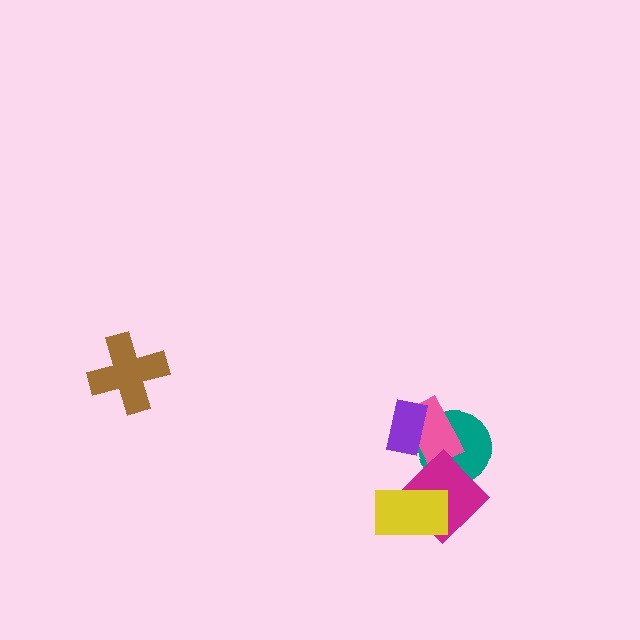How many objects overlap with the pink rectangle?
3 objects overlap with the pink rectangle.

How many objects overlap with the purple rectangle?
2 objects overlap with the purple rectangle.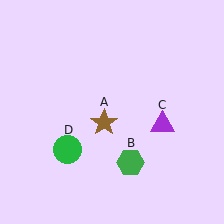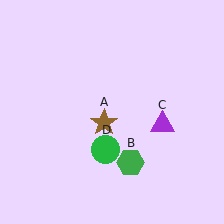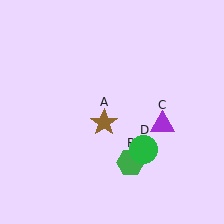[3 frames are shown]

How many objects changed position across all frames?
1 object changed position: green circle (object D).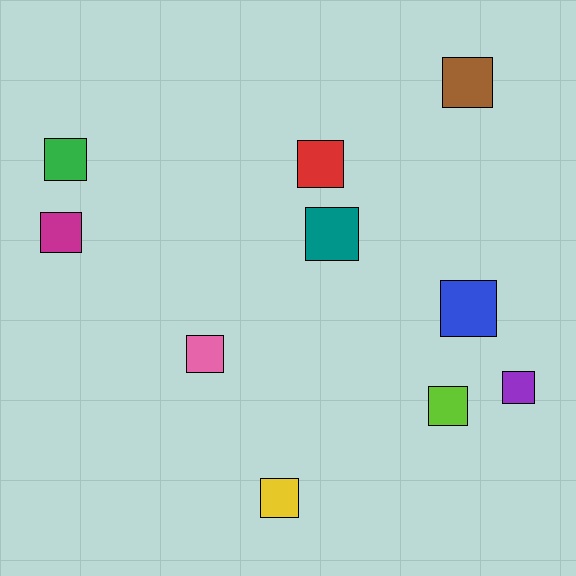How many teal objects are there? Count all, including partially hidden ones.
There is 1 teal object.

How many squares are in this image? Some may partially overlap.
There are 10 squares.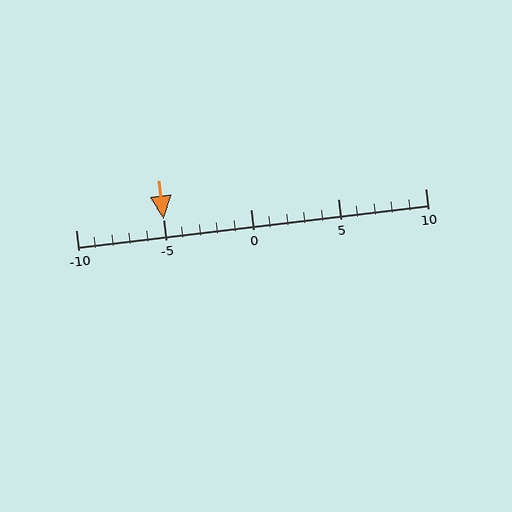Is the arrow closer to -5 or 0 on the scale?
The arrow is closer to -5.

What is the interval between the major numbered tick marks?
The major tick marks are spaced 5 units apart.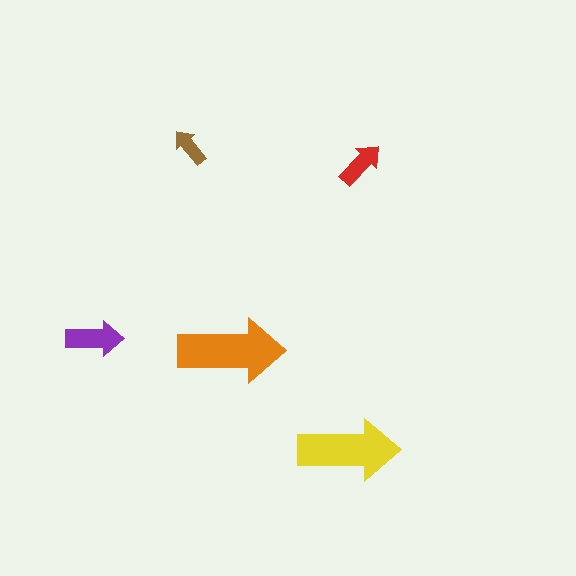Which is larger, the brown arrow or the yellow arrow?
The yellow one.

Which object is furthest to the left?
The purple arrow is leftmost.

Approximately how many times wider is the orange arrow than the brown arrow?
About 2.5 times wider.